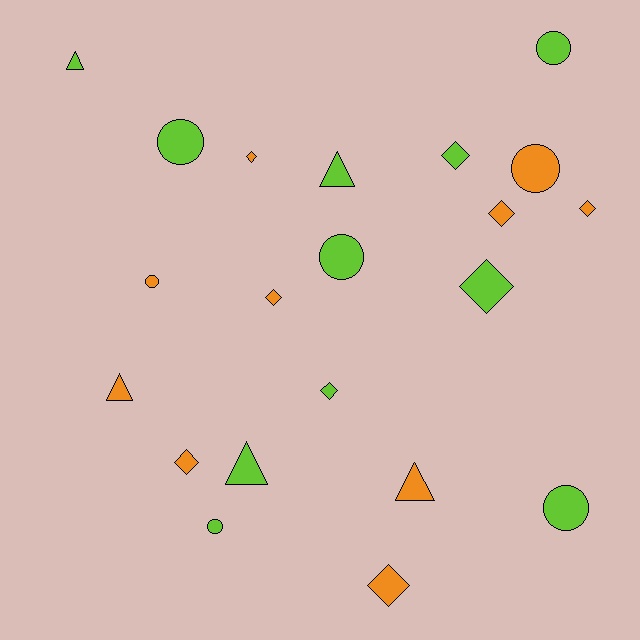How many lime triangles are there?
There are 3 lime triangles.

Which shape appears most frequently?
Diamond, with 9 objects.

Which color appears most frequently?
Lime, with 11 objects.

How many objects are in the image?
There are 21 objects.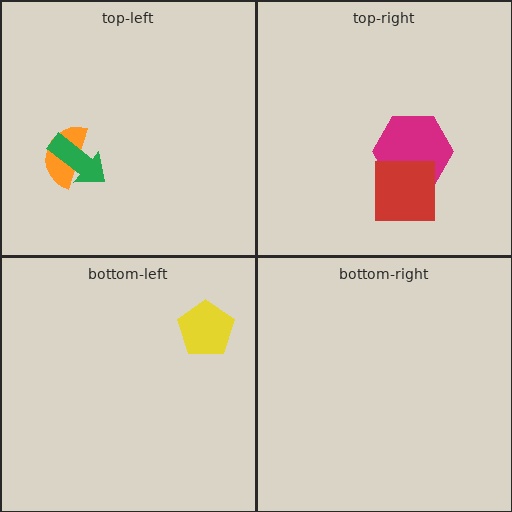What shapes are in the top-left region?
The orange semicircle, the green arrow.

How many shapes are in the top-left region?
2.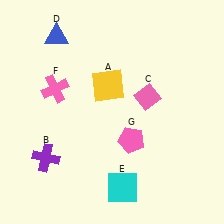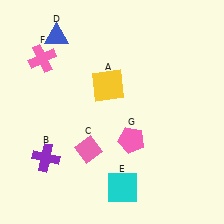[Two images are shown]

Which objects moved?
The objects that moved are: the pink diamond (C), the pink cross (F).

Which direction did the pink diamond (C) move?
The pink diamond (C) moved left.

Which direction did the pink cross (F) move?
The pink cross (F) moved up.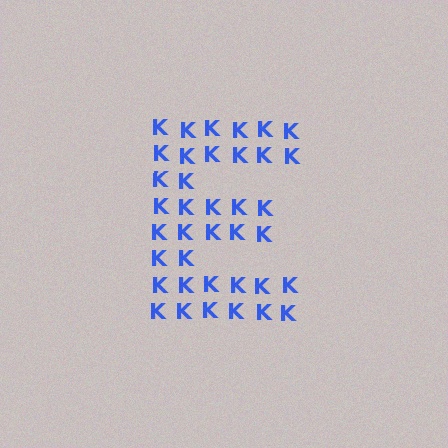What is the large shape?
The large shape is the letter E.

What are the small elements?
The small elements are letter K's.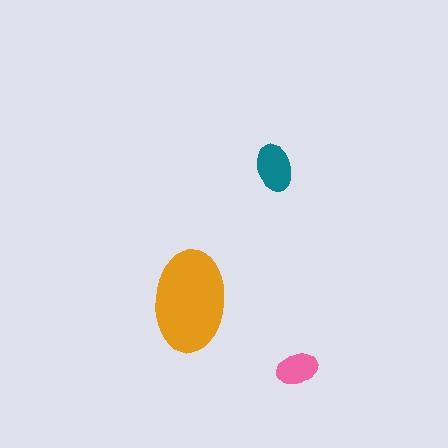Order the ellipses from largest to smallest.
the orange one, the teal one, the pink one.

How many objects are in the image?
There are 3 objects in the image.